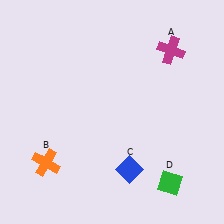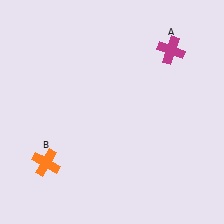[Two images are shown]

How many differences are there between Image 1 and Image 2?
There are 2 differences between the two images.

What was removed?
The blue diamond (C), the green diamond (D) were removed in Image 2.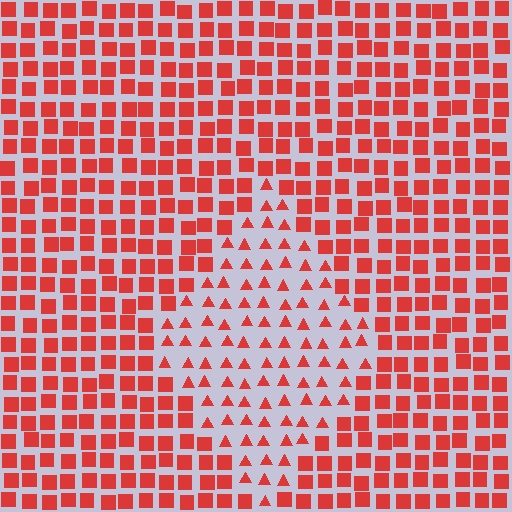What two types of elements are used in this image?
The image uses triangles inside the diamond region and squares outside it.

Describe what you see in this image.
The image is filled with small red elements arranged in a uniform grid. A diamond-shaped region contains triangles, while the surrounding area contains squares. The boundary is defined purely by the change in element shape.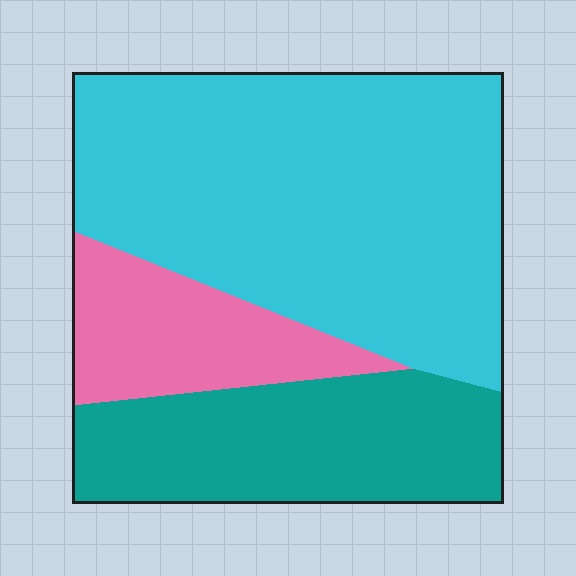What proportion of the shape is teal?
Teal covers around 25% of the shape.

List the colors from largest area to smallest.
From largest to smallest: cyan, teal, pink.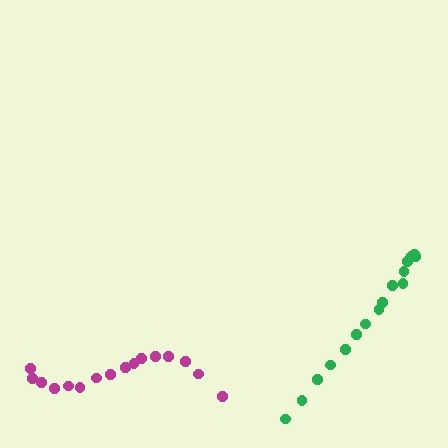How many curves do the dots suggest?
There are 2 distinct paths.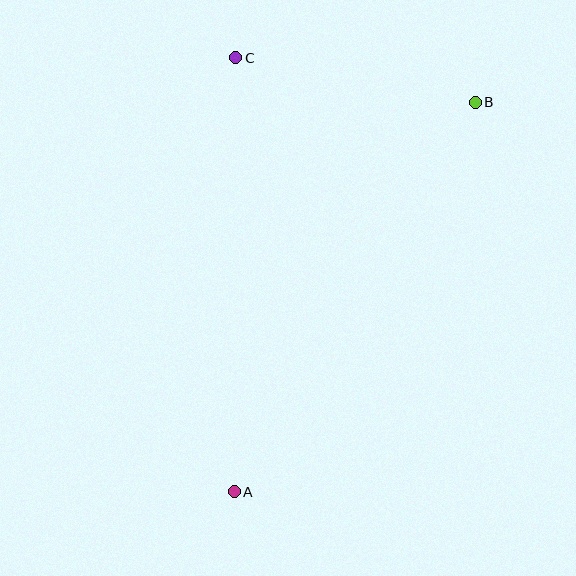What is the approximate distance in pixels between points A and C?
The distance between A and C is approximately 434 pixels.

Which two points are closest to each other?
Points B and C are closest to each other.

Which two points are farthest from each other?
Points A and B are farthest from each other.